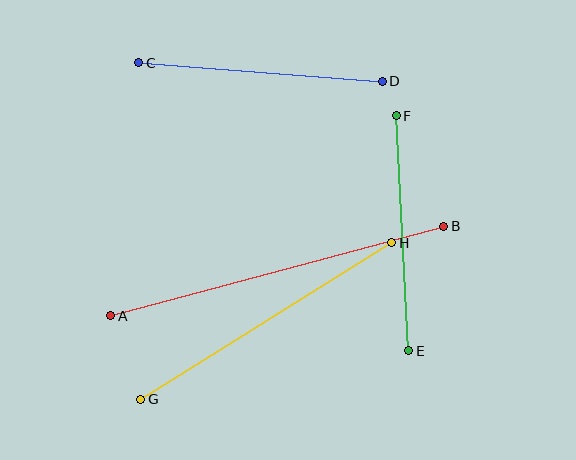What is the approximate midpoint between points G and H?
The midpoint is at approximately (266, 321) pixels.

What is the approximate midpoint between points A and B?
The midpoint is at approximately (277, 271) pixels.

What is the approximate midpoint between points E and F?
The midpoint is at approximately (402, 233) pixels.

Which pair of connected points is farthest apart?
Points A and B are farthest apart.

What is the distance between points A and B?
The distance is approximately 345 pixels.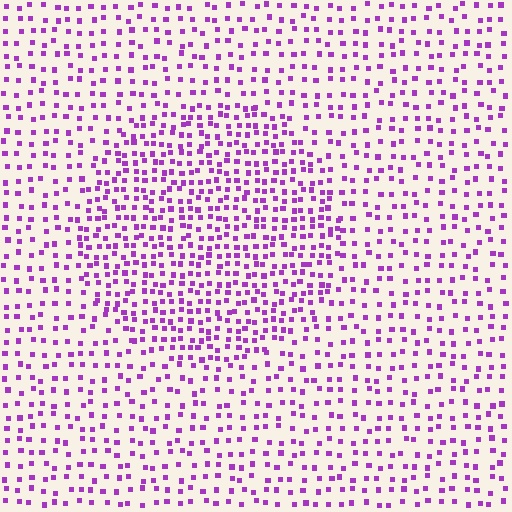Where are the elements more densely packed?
The elements are more densely packed inside the circle boundary.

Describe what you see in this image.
The image contains small purple elements arranged at two different densities. A circle-shaped region is visible where the elements are more densely packed than the surrounding area.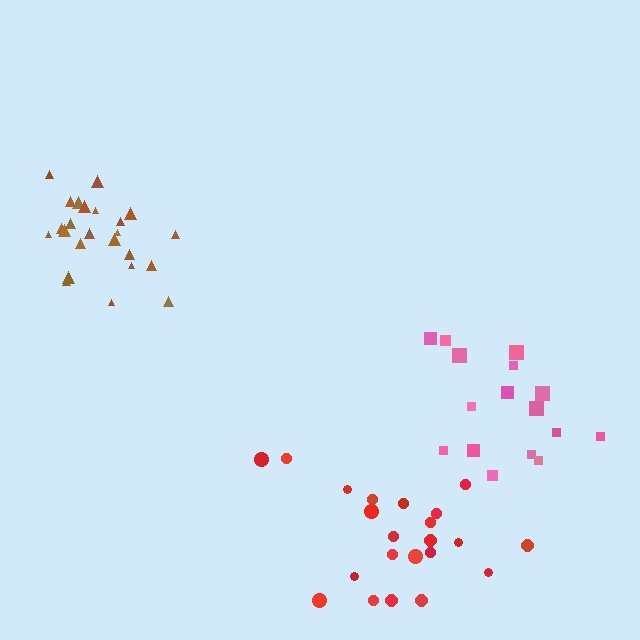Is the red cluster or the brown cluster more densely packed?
Brown.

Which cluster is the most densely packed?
Brown.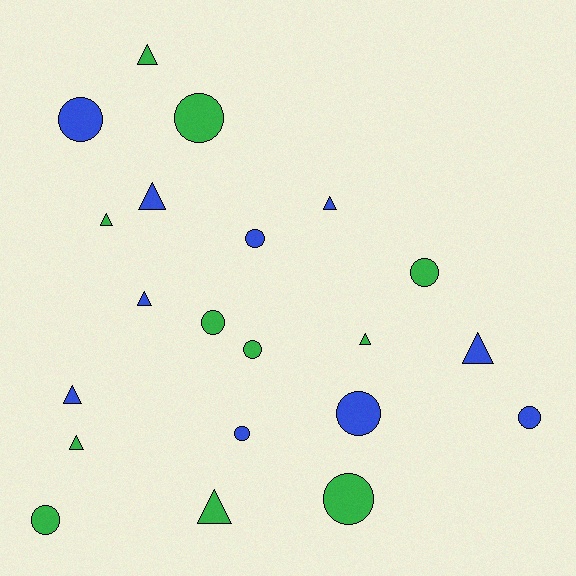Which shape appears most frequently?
Circle, with 11 objects.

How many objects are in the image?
There are 21 objects.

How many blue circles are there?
There are 5 blue circles.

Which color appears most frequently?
Green, with 11 objects.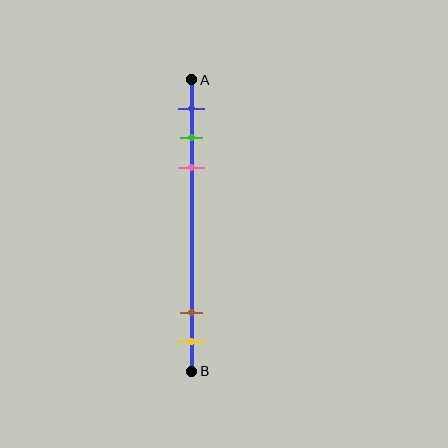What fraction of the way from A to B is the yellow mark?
The yellow mark is approximately 90% (0.9) of the way from A to B.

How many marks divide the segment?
There are 5 marks dividing the segment.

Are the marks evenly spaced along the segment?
No, the marks are not evenly spaced.